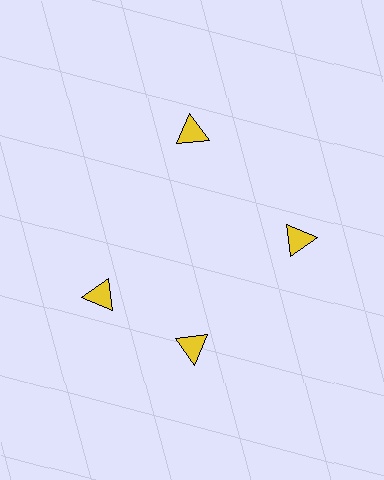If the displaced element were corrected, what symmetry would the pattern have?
It would have 4-fold rotational symmetry — the pattern would map onto itself every 90 degrees.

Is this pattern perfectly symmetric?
No. The 4 yellow triangles are arranged in a ring, but one element near the 9 o'clock position is rotated out of alignment along the ring, breaking the 4-fold rotational symmetry.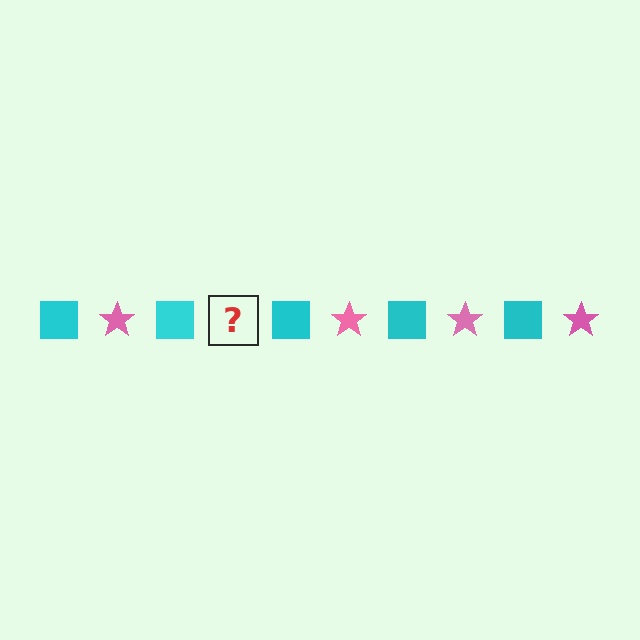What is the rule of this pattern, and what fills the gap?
The rule is that the pattern alternates between cyan square and pink star. The gap should be filled with a pink star.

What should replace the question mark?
The question mark should be replaced with a pink star.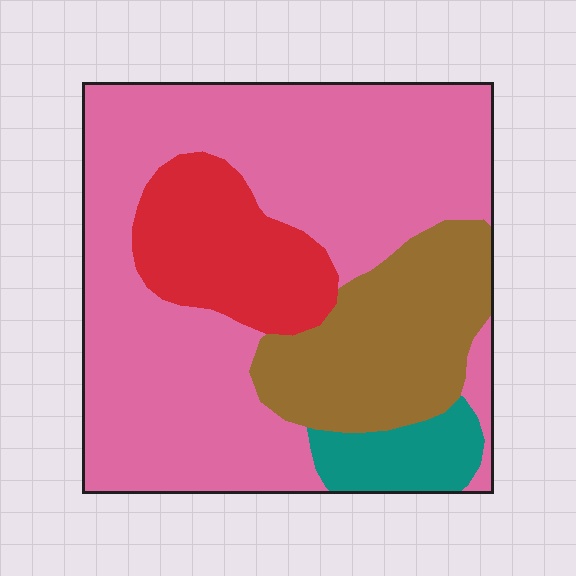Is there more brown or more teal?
Brown.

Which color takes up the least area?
Teal, at roughly 5%.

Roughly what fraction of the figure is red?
Red takes up less than a quarter of the figure.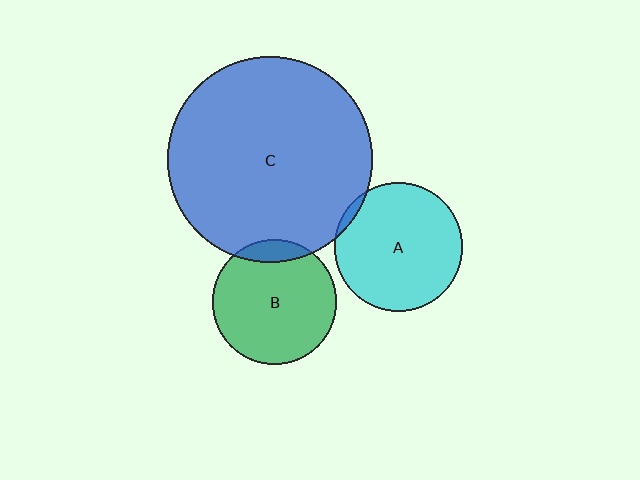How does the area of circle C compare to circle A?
Approximately 2.6 times.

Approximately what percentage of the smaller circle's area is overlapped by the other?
Approximately 10%.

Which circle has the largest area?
Circle C (blue).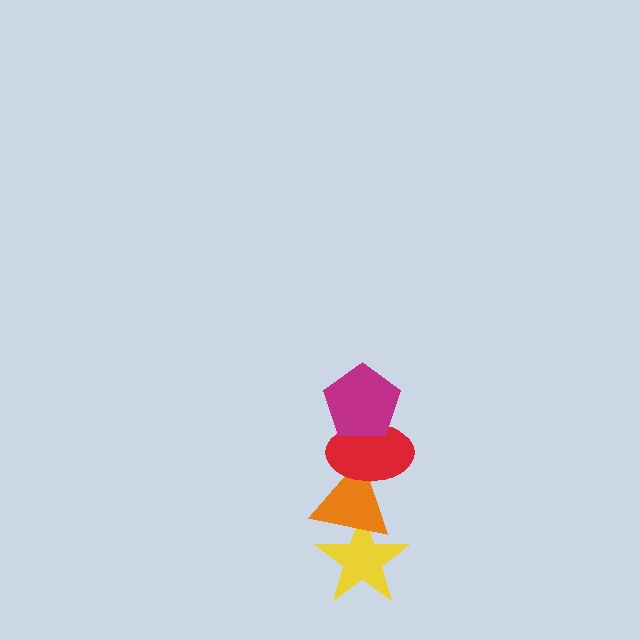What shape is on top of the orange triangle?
The red ellipse is on top of the orange triangle.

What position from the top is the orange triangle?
The orange triangle is 3rd from the top.